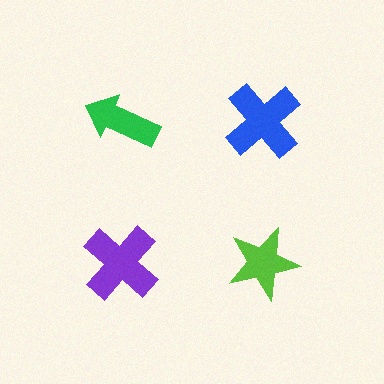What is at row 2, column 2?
A lime star.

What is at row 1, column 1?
A green arrow.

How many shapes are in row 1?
2 shapes.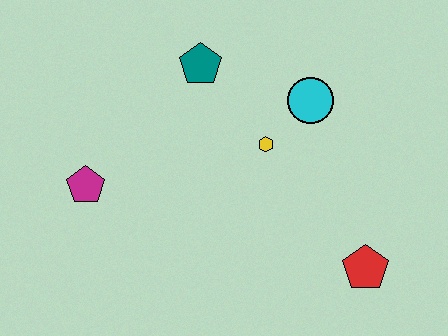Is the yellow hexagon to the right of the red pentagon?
No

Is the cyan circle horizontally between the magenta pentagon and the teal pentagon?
No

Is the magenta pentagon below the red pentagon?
No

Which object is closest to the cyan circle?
The yellow hexagon is closest to the cyan circle.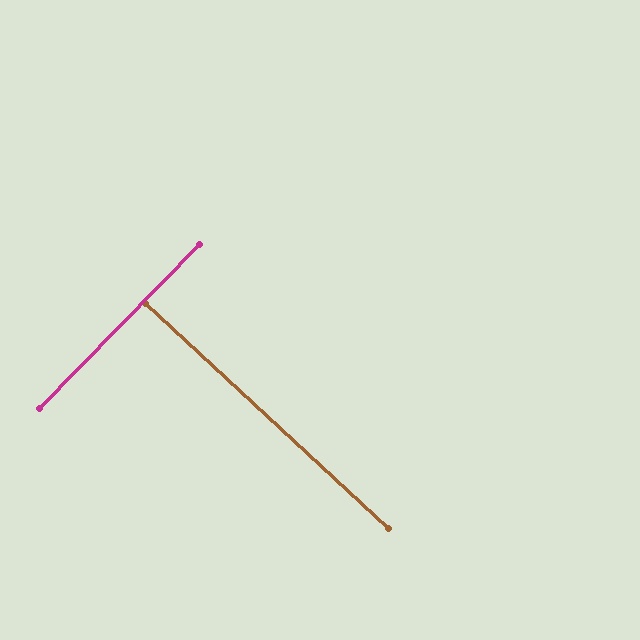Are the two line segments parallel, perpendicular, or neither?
Perpendicular — they meet at approximately 89°.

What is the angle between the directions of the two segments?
Approximately 89 degrees.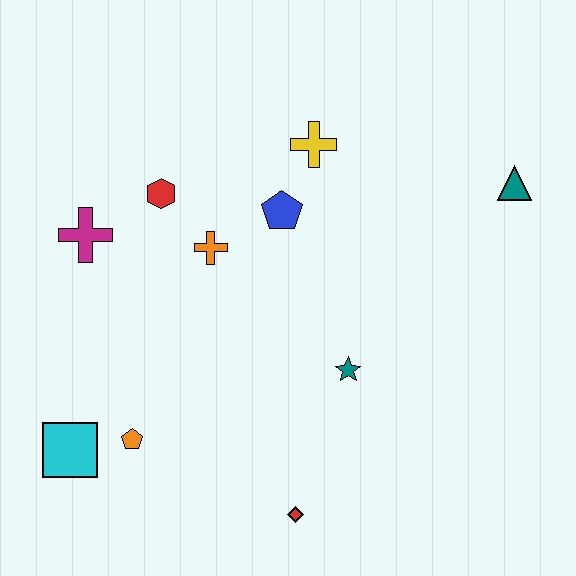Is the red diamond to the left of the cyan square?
No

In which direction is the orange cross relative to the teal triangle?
The orange cross is to the left of the teal triangle.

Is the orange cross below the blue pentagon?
Yes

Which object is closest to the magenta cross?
The red hexagon is closest to the magenta cross.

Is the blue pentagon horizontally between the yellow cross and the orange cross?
Yes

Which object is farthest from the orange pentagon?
The teal triangle is farthest from the orange pentagon.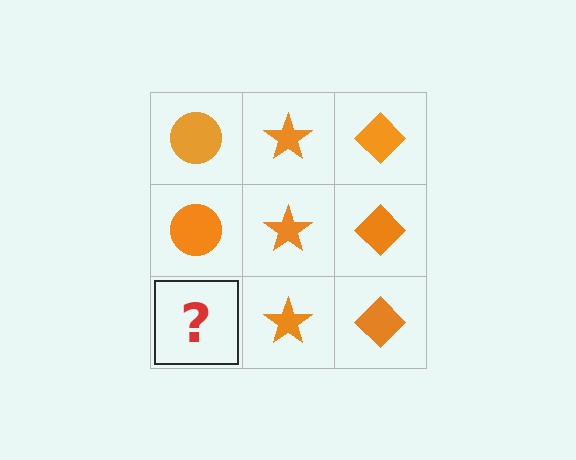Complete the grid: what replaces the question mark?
The question mark should be replaced with an orange circle.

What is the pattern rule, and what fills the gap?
The rule is that each column has a consistent shape. The gap should be filled with an orange circle.